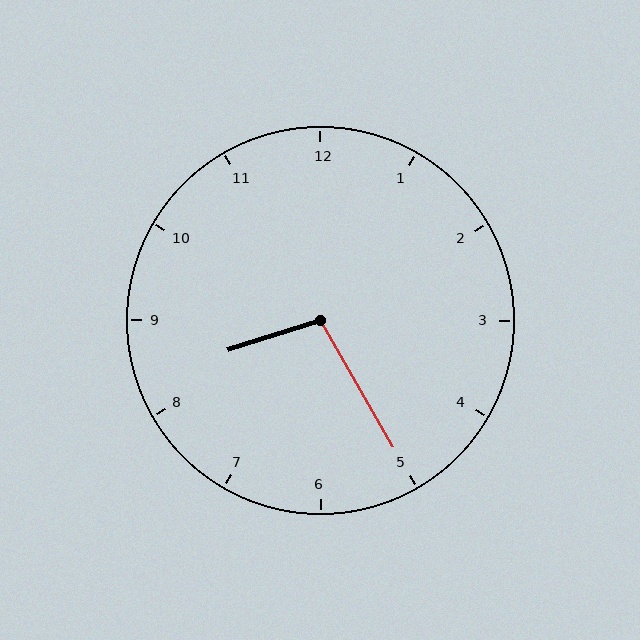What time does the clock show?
8:25.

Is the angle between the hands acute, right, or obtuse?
It is obtuse.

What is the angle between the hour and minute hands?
Approximately 102 degrees.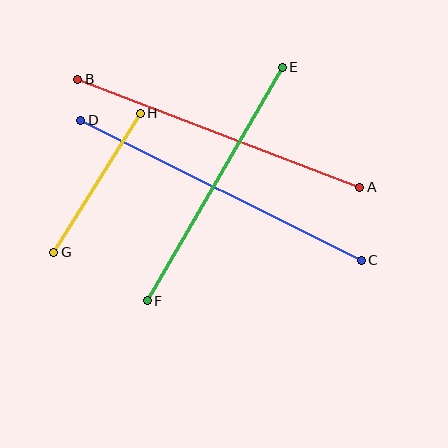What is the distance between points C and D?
The distance is approximately 313 pixels.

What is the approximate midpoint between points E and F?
The midpoint is at approximately (215, 184) pixels.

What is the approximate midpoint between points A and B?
The midpoint is at approximately (219, 133) pixels.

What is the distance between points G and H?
The distance is approximately 164 pixels.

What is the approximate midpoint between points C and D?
The midpoint is at approximately (221, 190) pixels.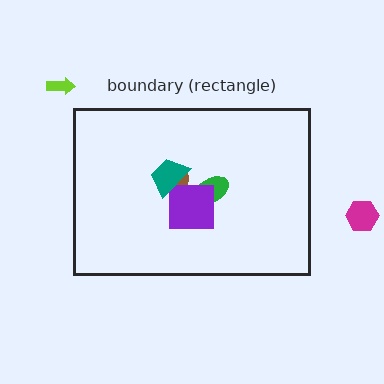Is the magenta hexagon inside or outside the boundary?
Outside.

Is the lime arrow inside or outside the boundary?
Outside.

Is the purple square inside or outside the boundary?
Inside.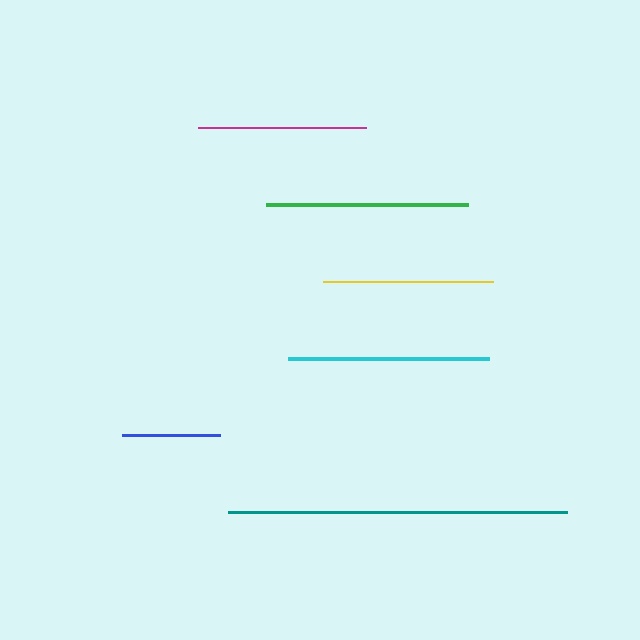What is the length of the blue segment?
The blue segment is approximately 98 pixels long.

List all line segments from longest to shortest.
From longest to shortest: teal, green, cyan, yellow, magenta, blue.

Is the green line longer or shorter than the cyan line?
The green line is longer than the cyan line.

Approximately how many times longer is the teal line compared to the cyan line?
The teal line is approximately 1.7 times the length of the cyan line.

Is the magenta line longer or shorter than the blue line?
The magenta line is longer than the blue line.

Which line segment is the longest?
The teal line is the longest at approximately 339 pixels.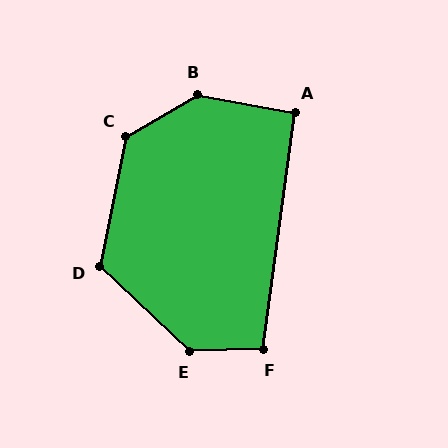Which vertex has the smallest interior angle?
A, at approximately 93 degrees.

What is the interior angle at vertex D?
Approximately 122 degrees (obtuse).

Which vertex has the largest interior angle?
B, at approximately 140 degrees.